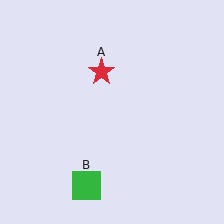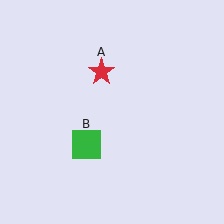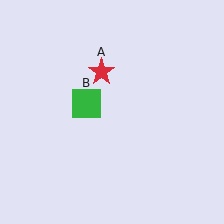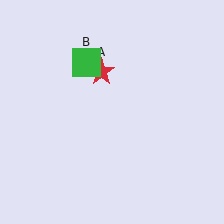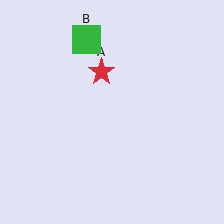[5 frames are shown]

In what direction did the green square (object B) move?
The green square (object B) moved up.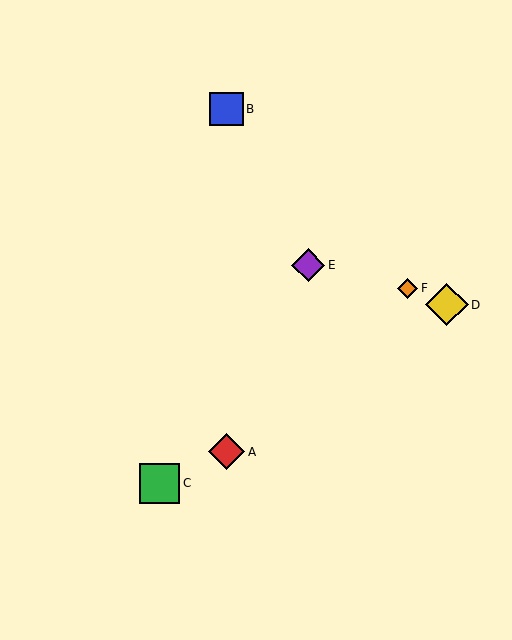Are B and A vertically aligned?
Yes, both are at x≈227.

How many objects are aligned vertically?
2 objects (A, B) are aligned vertically.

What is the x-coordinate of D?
Object D is at x≈447.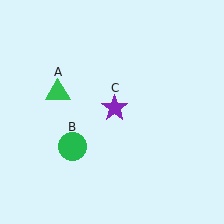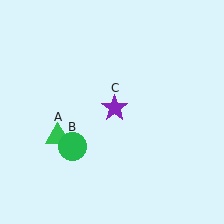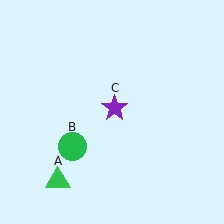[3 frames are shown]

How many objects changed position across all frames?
1 object changed position: green triangle (object A).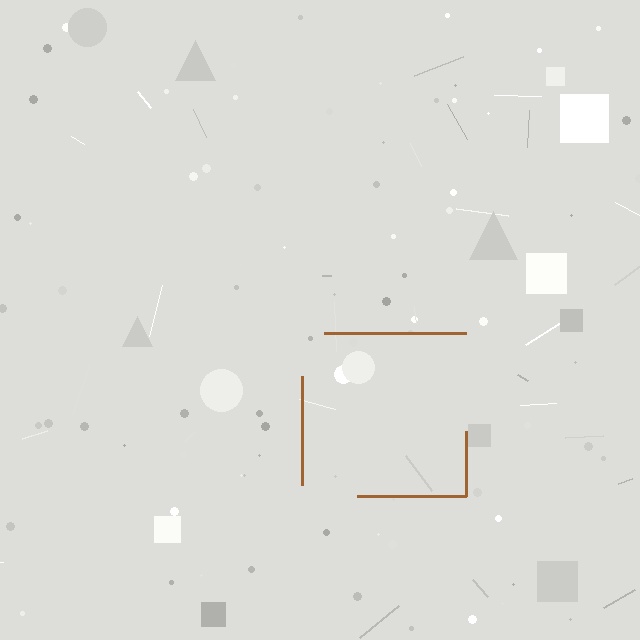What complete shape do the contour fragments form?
The contour fragments form a square.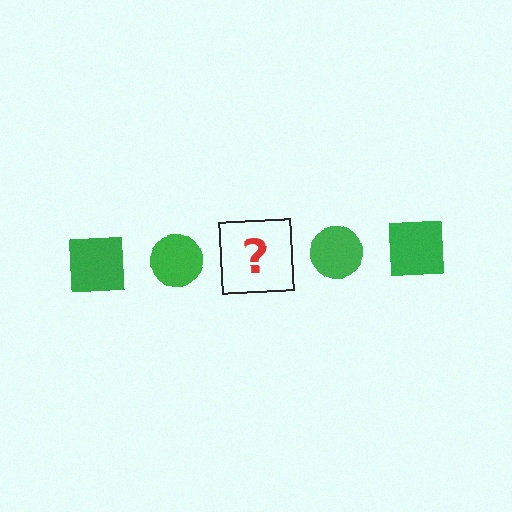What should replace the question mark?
The question mark should be replaced with a green square.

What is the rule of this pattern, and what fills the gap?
The rule is that the pattern cycles through square, circle shapes in green. The gap should be filled with a green square.